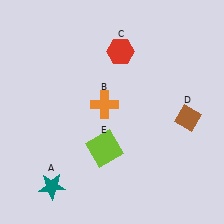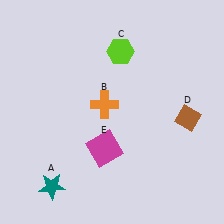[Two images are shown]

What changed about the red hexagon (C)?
In Image 1, C is red. In Image 2, it changed to lime.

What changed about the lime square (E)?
In Image 1, E is lime. In Image 2, it changed to magenta.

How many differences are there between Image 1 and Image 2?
There are 2 differences between the two images.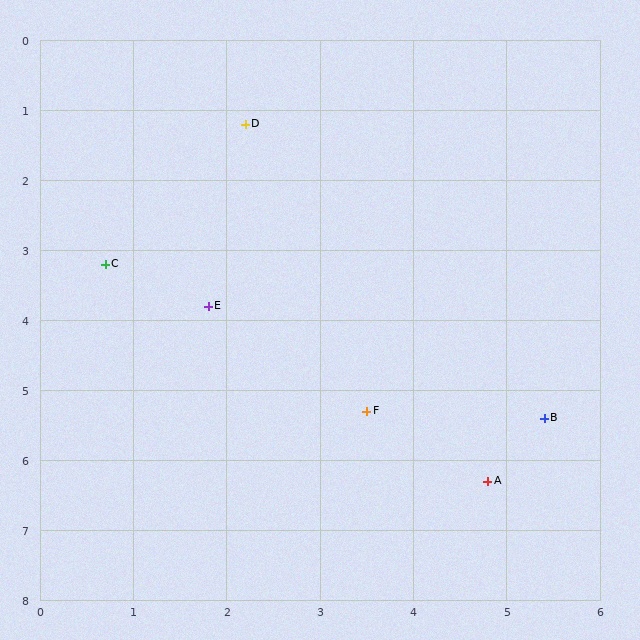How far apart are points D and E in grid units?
Points D and E are about 2.6 grid units apart.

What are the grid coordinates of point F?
Point F is at approximately (3.5, 5.3).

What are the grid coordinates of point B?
Point B is at approximately (5.4, 5.4).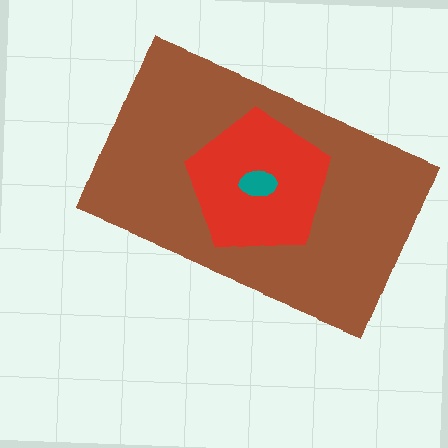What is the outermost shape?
The brown rectangle.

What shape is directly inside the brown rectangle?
The red pentagon.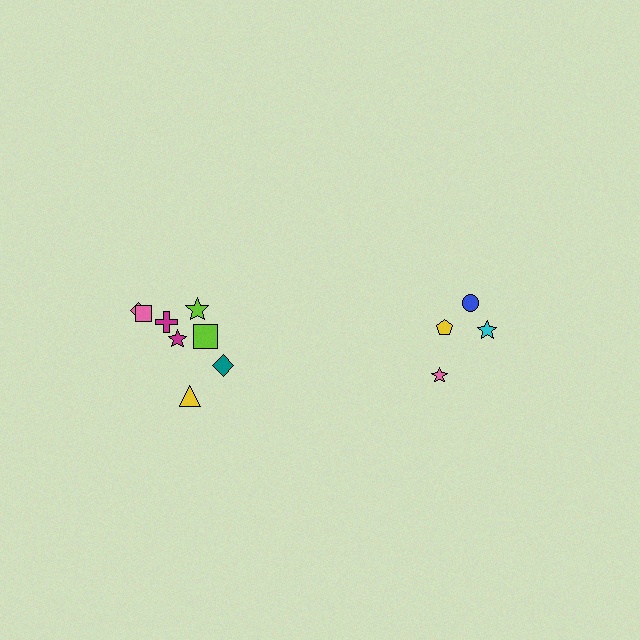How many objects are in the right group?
There are 4 objects.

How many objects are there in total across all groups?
There are 12 objects.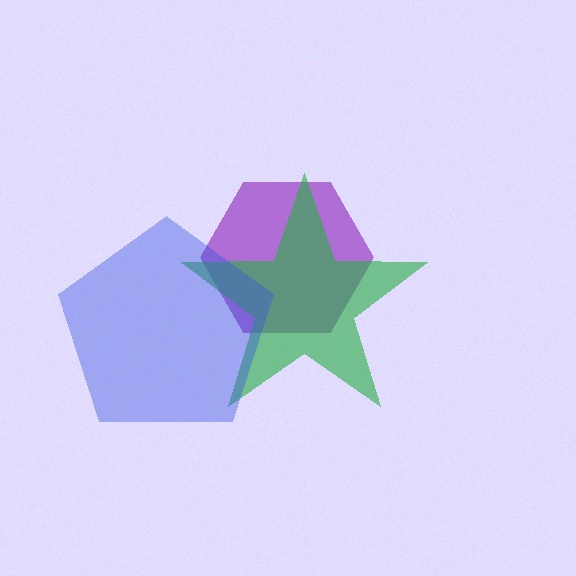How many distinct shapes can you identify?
There are 3 distinct shapes: a purple hexagon, a green star, a blue pentagon.